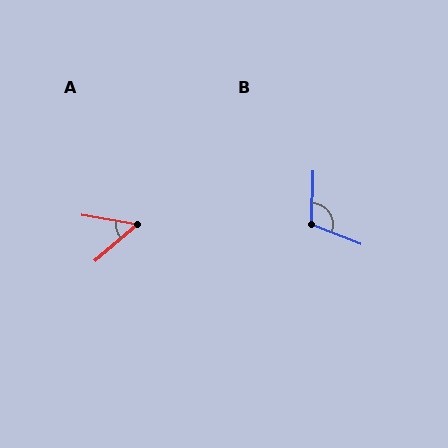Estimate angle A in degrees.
Approximately 50 degrees.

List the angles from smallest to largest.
A (50°), B (110°).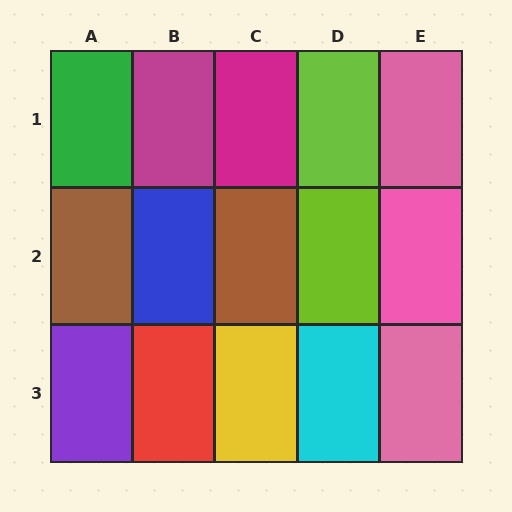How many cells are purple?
1 cell is purple.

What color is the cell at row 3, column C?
Yellow.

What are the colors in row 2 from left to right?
Brown, blue, brown, lime, pink.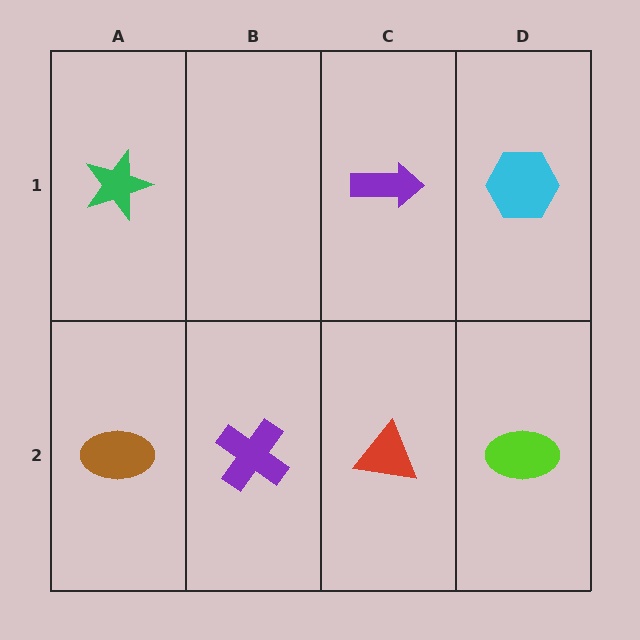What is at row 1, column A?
A green star.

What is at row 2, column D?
A lime ellipse.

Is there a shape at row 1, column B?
No, that cell is empty.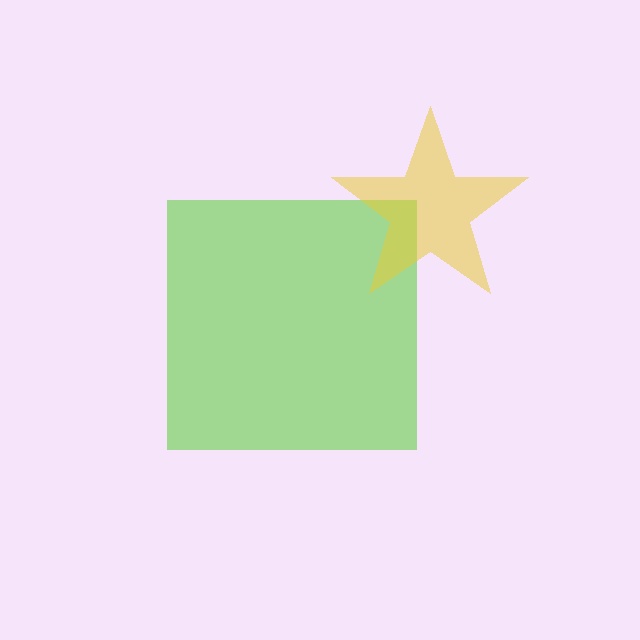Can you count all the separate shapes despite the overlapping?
Yes, there are 2 separate shapes.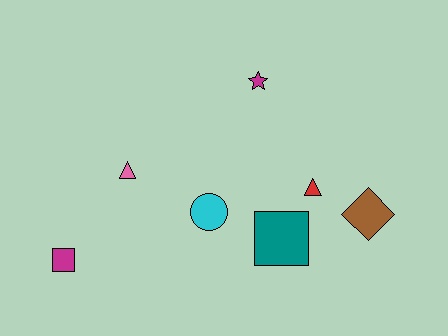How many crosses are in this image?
There are no crosses.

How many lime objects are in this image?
There are no lime objects.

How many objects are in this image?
There are 7 objects.